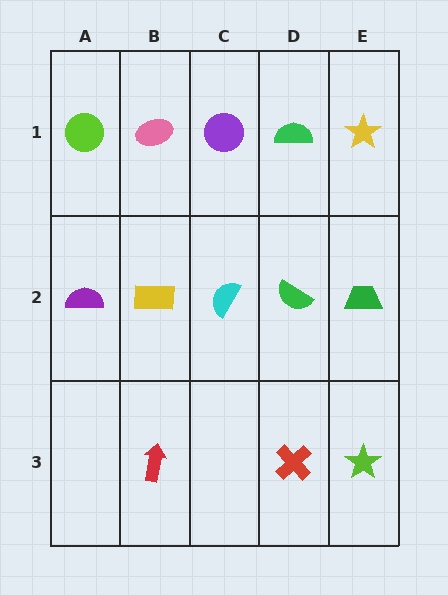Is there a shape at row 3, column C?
No, that cell is empty.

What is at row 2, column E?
A green trapezoid.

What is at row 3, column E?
A lime star.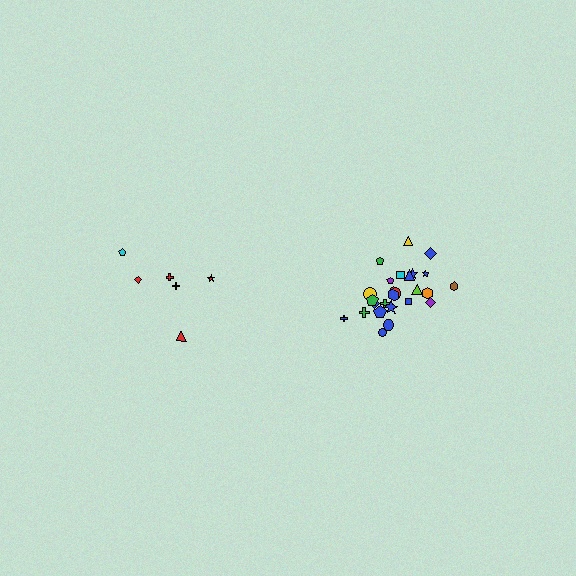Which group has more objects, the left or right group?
The right group.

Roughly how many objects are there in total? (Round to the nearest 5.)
Roughly 30 objects in total.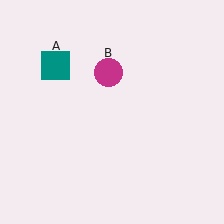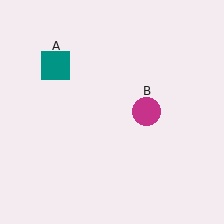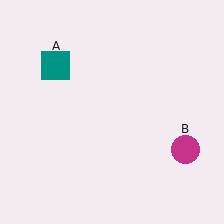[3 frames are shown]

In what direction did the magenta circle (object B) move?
The magenta circle (object B) moved down and to the right.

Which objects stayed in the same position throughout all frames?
Teal square (object A) remained stationary.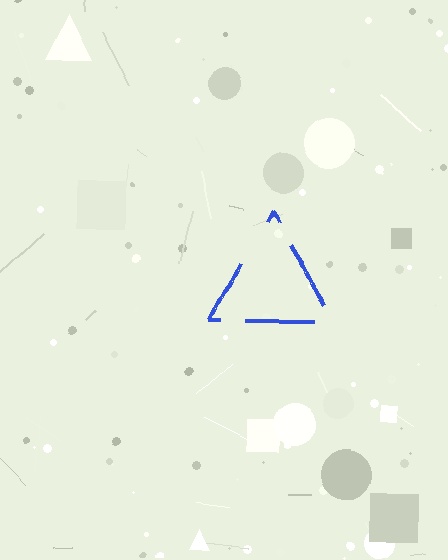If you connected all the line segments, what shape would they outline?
They would outline a triangle.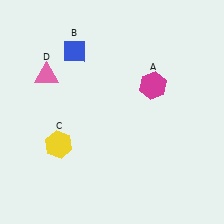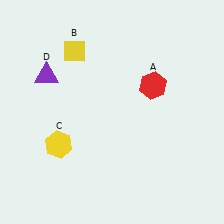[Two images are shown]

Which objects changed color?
A changed from magenta to red. B changed from blue to yellow. D changed from pink to purple.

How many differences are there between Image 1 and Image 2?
There are 3 differences between the two images.